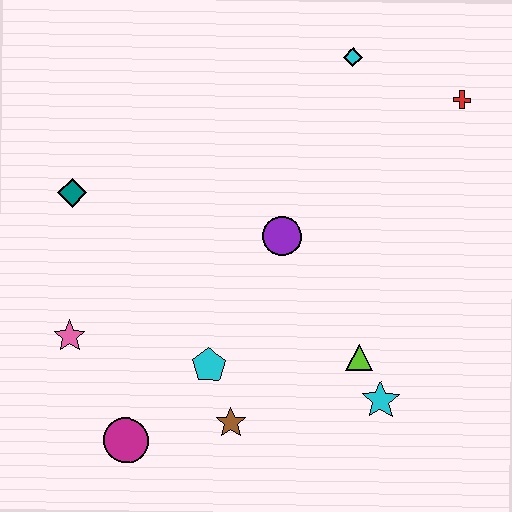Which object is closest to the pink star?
The magenta circle is closest to the pink star.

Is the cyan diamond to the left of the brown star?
No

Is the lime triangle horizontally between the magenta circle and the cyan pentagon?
No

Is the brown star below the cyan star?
Yes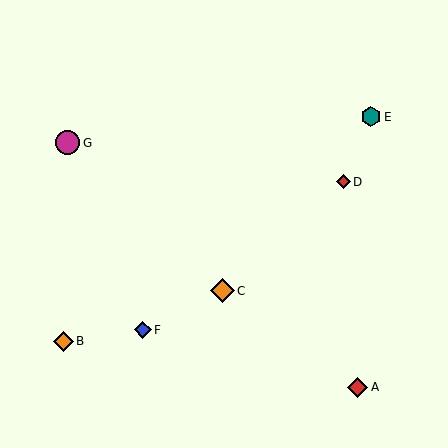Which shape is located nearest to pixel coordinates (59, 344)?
The orange diamond (labeled B) at (63, 341) is nearest to that location.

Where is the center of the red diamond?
The center of the red diamond is at (343, 182).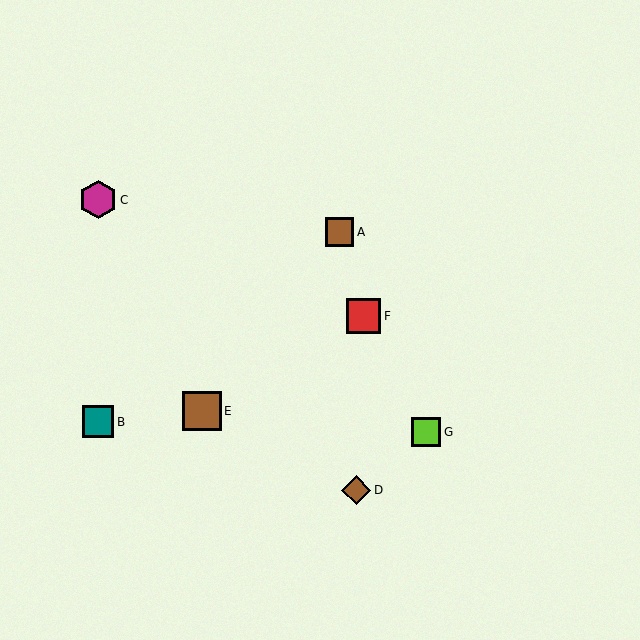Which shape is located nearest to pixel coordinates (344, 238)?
The brown square (labeled A) at (340, 232) is nearest to that location.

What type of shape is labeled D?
Shape D is a brown diamond.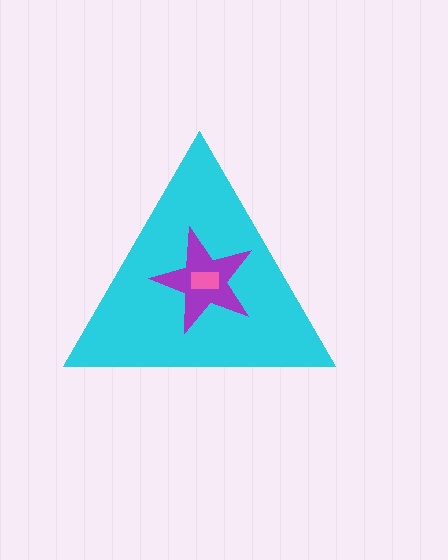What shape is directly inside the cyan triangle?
The purple star.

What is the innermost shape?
The pink rectangle.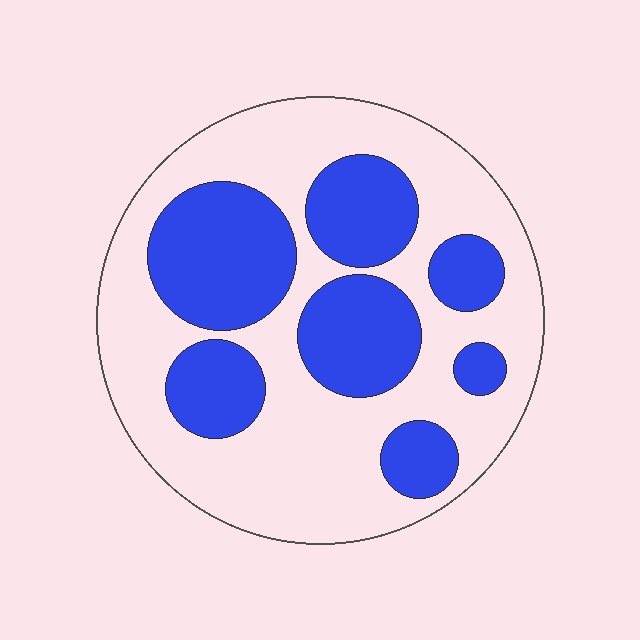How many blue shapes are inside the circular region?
7.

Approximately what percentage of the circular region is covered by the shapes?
Approximately 40%.